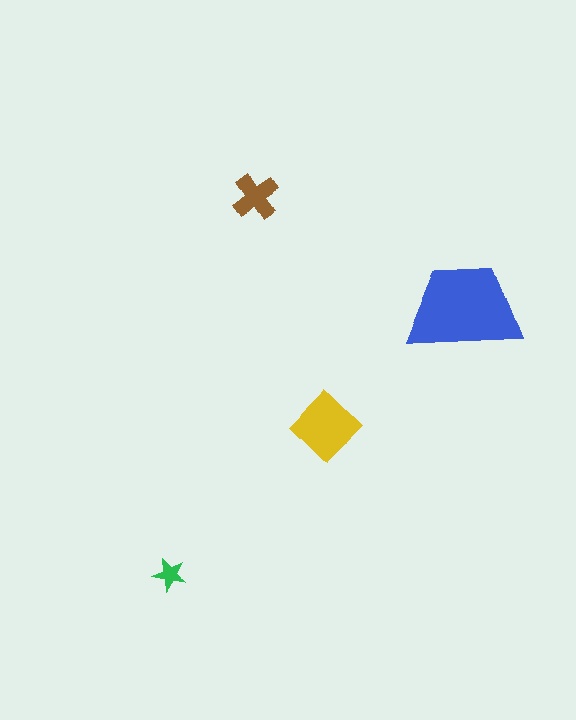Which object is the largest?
The blue trapezoid.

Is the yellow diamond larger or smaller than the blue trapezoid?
Smaller.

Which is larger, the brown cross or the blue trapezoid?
The blue trapezoid.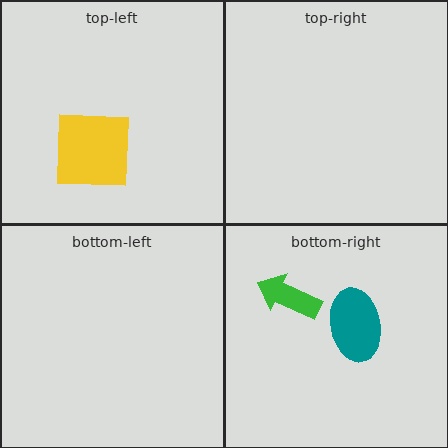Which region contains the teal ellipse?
The bottom-right region.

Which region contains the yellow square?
The top-left region.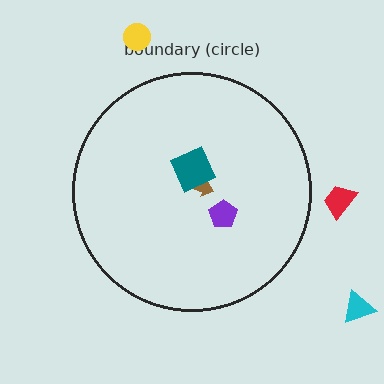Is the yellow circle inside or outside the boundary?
Outside.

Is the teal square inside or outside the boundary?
Inside.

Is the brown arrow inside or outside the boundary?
Inside.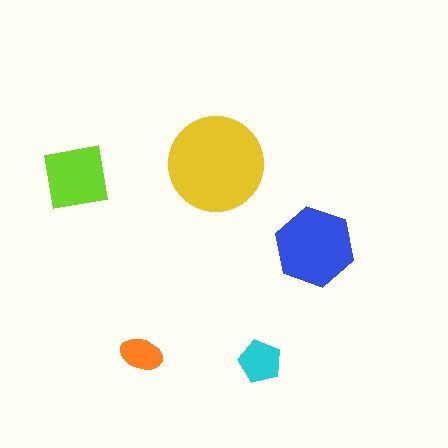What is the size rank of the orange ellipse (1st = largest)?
5th.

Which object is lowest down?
The cyan pentagon is bottommost.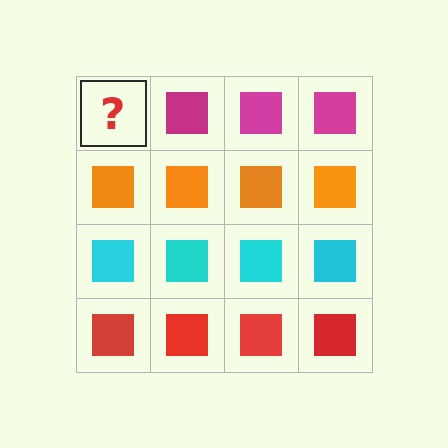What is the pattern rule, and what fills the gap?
The rule is that each row has a consistent color. The gap should be filled with a magenta square.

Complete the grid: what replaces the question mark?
The question mark should be replaced with a magenta square.